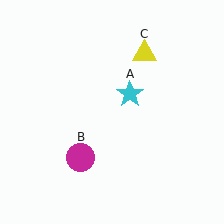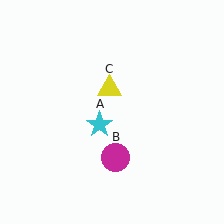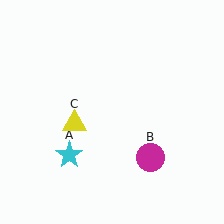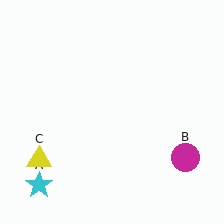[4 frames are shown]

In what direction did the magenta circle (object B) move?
The magenta circle (object B) moved right.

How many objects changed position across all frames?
3 objects changed position: cyan star (object A), magenta circle (object B), yellow triangle (object C).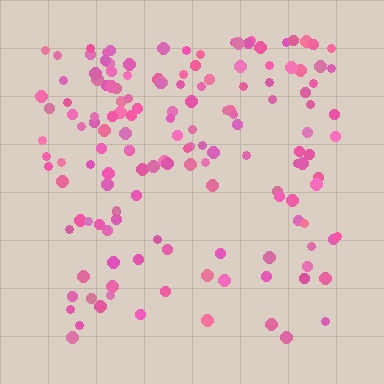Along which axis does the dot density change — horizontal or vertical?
Vertical.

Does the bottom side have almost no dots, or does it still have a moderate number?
Still a moderate number, just noticeably fewer than the top.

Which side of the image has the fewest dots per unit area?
The bottom.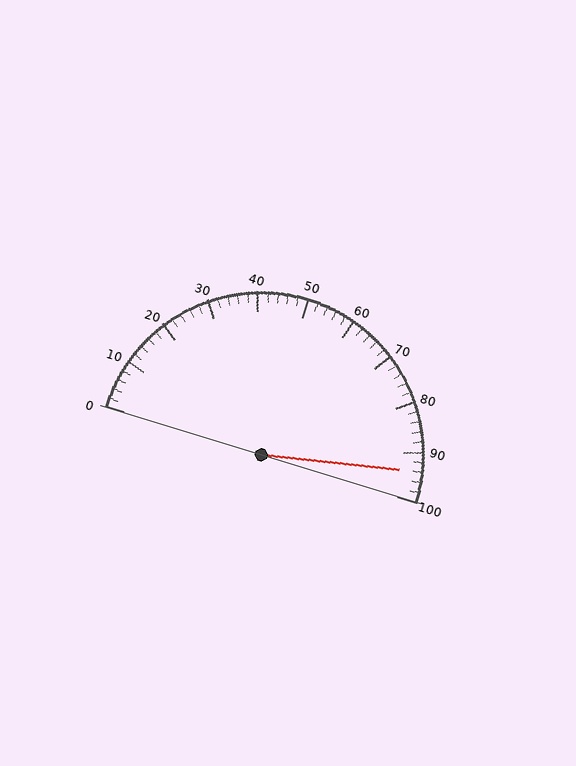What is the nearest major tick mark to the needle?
The nearest major tick mark is 90.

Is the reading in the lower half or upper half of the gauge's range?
The reading is in the upper half of the range (0 to 100).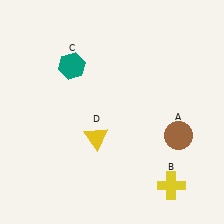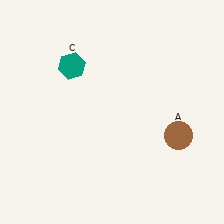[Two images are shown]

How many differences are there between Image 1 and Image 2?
There are 2 differences between the two images.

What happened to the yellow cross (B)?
The yellow cross (B) was removed in Image 2. It was in the bottom-right area of Image 1.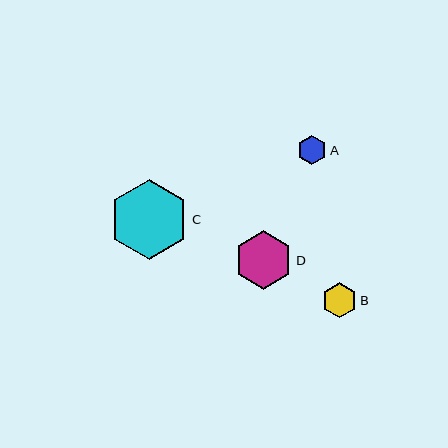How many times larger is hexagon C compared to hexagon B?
Hexagon C is approximately 2.3 times the size of hexagon B.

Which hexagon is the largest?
Hexagon C is the largest with a size of approximately 80 pixels.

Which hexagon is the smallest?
Hexagon A is the smallest with a size of approximately 29 pixels.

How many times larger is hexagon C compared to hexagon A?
Hexagon C is approximately 2.7 times the size of hexagon A.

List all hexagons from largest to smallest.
From largest to smallest: C, D, B, A.